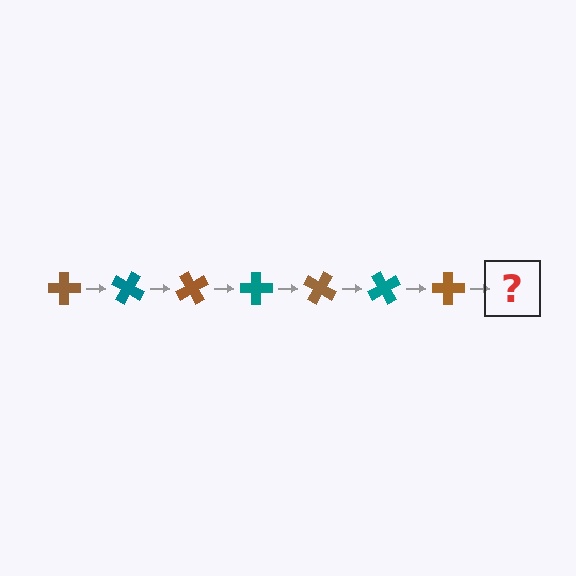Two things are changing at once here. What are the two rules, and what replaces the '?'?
The two rules are that it rotates 30 degrees each step and the color cycles through brown and teal. The '?' should be a teal cross, rotated 210 degrees from the start.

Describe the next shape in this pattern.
It should be a teal cross, rotated 210 degrees from the start.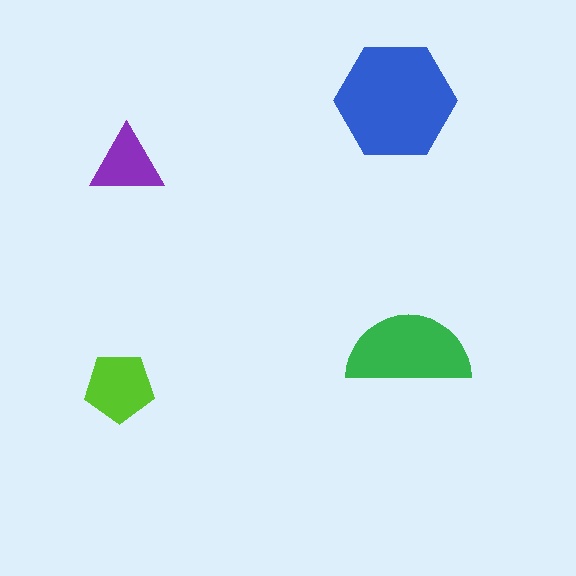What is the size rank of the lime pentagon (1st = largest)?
3rd.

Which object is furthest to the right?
The green semicircle is rightmost.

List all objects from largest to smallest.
The blue hexagon, the green semicircle, the lime pentagon, the purple triangle.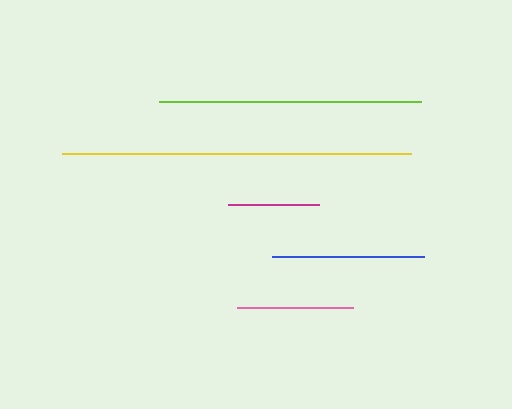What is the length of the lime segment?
The lime segment is approximately 262 pixels long.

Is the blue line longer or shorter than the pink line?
The blue line is longer than the pink line.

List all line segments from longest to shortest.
From longest to shortest: yellow, lime, blue, pink, magenta.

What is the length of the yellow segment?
The yellow segment is approximately 349 pixels long.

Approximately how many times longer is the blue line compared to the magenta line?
The blue line is approximately 1.7 times the length of the magenta line.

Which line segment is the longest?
The yellow line is the longest at approximately 349 pixels.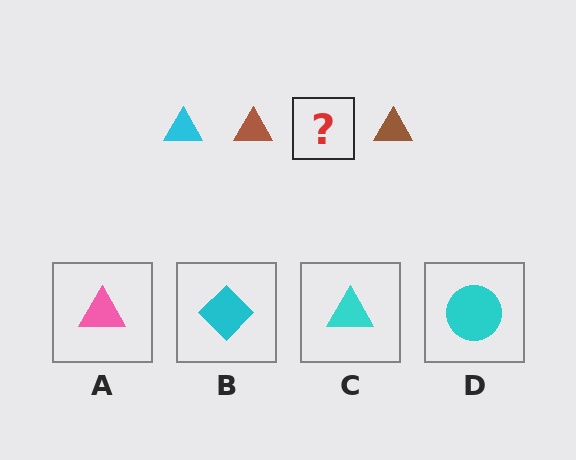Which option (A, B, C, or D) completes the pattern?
C.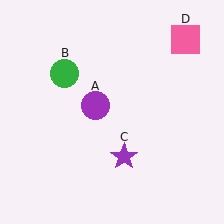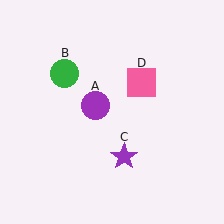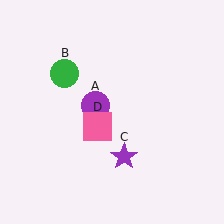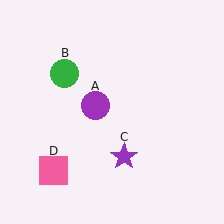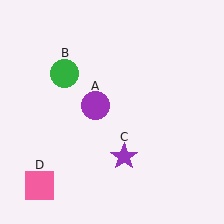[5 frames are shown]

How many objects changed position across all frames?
1 object changed position: pink square (object D).